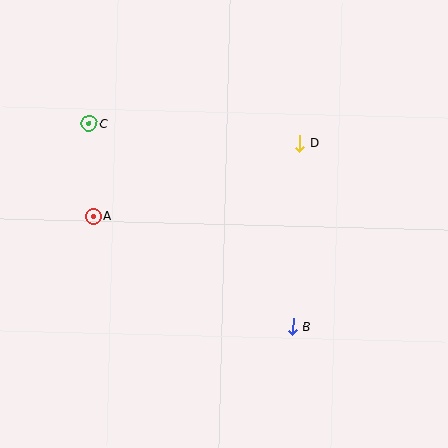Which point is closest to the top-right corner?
Point D is closest to the top-right corner.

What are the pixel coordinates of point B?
Point B is at (293, 326).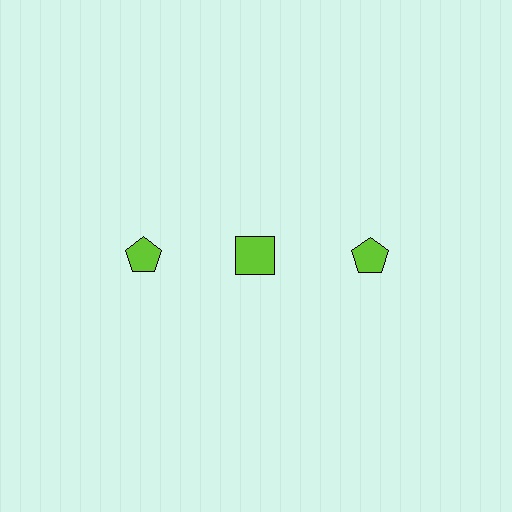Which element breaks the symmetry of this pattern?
The lime square in the top row, second from left column breaks the symmetry. All other shapes are lime pentagons.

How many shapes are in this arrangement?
There are 3 shapes arranged in a grid pattern.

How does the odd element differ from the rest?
It has a different shape: square instead of pentagon.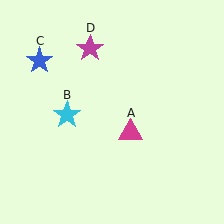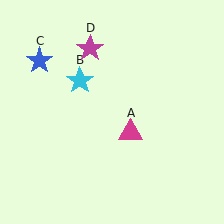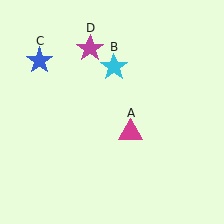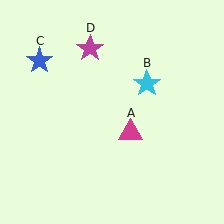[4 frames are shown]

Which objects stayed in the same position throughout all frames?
Magenta triangle (object A) and blue star (object C) and magenta star (object D) remained stationary.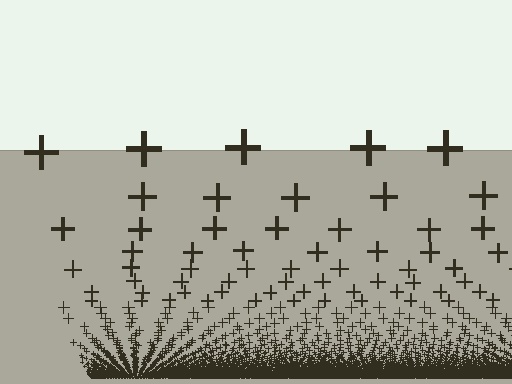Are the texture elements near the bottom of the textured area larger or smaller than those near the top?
Smaller. The gradient is inverted — elements near the bottom are smaller and denser.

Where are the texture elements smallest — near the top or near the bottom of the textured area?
Near the bottom.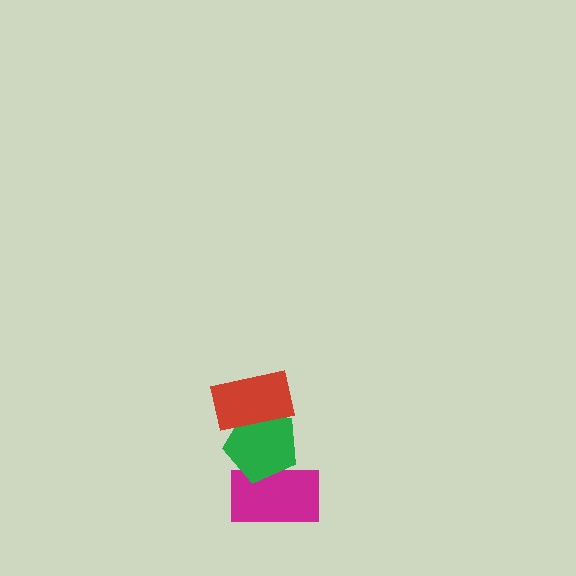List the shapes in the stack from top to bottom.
From top to bottom: the red rectangle, the green pentagon, the magenta rectangle.